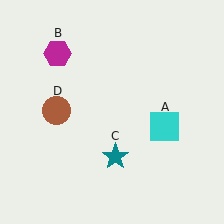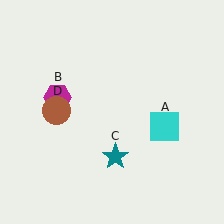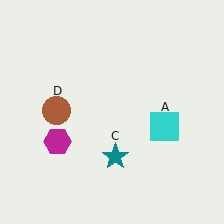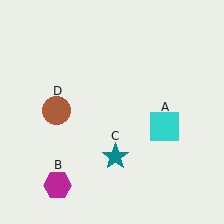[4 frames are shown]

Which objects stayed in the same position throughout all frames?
Cyan square (object A) and teal star (object C) and brown circle (object D) remained stationary.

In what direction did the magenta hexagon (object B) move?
The magenta hexagon (object B) moved down.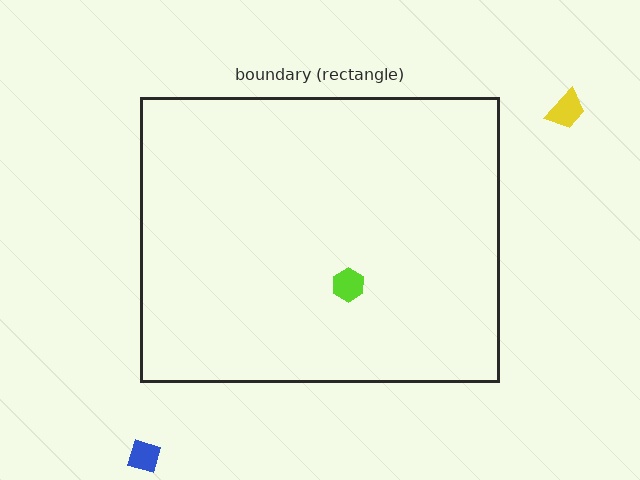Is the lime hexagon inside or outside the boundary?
Inside.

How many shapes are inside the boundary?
1 inside, 2 outside.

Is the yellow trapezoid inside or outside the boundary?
Outside.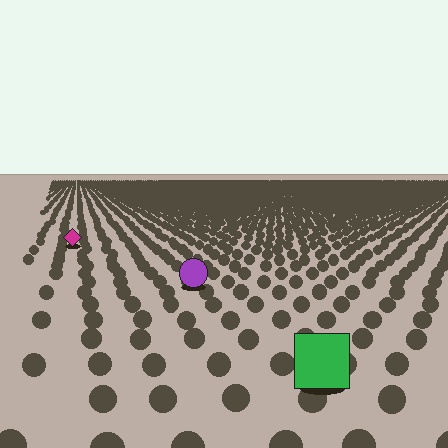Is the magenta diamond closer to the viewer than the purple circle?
No. The purple circle is closer — you can tell from the texture gradient: the ground texture is coarser near it.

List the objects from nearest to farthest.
From nearest to farthest: the green square, the purple circle, the magenta diamond.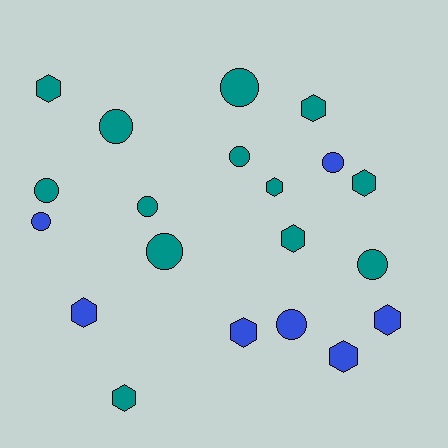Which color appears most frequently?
Teal, with 13 objects.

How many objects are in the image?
There are 20 objects.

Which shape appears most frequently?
Circle, with 10 objects.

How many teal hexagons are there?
There are 6 teal hexagons.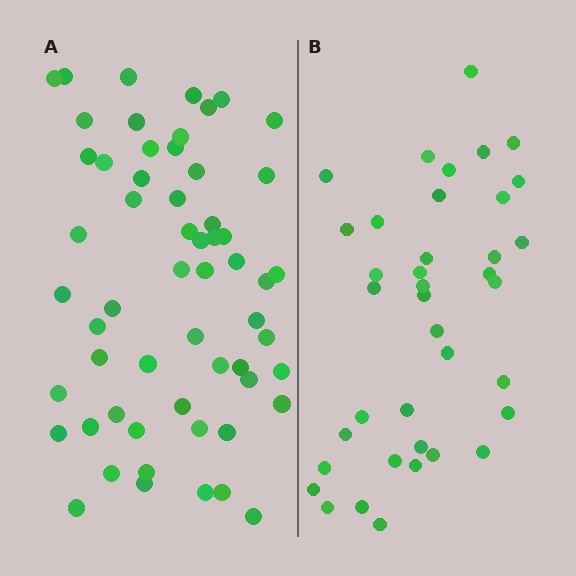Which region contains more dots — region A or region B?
Region A (the left region) has more dots.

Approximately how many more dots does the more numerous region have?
Region A has approximately 20 more dots than region B.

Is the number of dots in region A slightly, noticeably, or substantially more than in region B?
Region A has substantially more. The ratio is roughly 1.5 to 1.